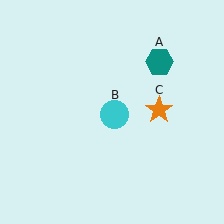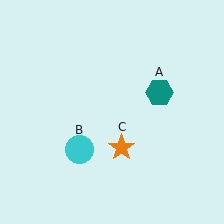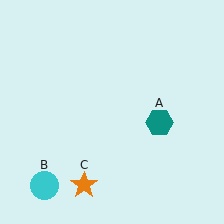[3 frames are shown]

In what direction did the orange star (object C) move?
The orange star (object C) moved down and to the left.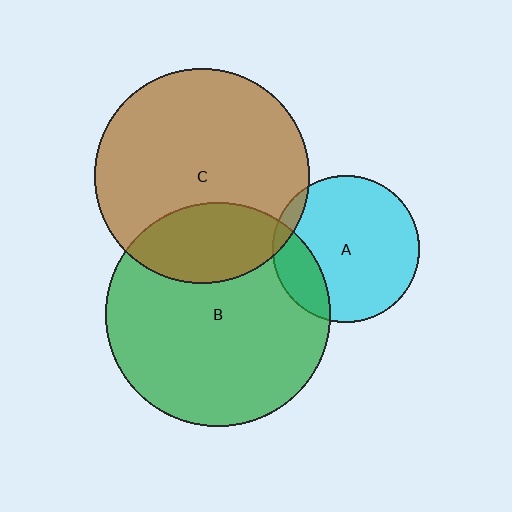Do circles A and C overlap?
Yes.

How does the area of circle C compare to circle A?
Approximately 2.1 times.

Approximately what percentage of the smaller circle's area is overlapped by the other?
Approximately 5%.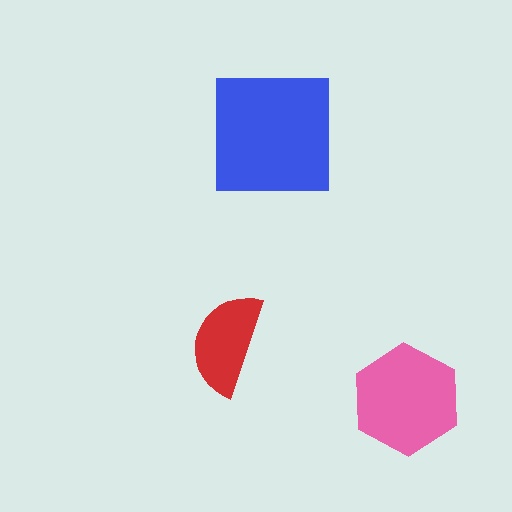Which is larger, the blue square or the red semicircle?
The blue square.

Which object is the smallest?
The red semicircle.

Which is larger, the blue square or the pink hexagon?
The blue square.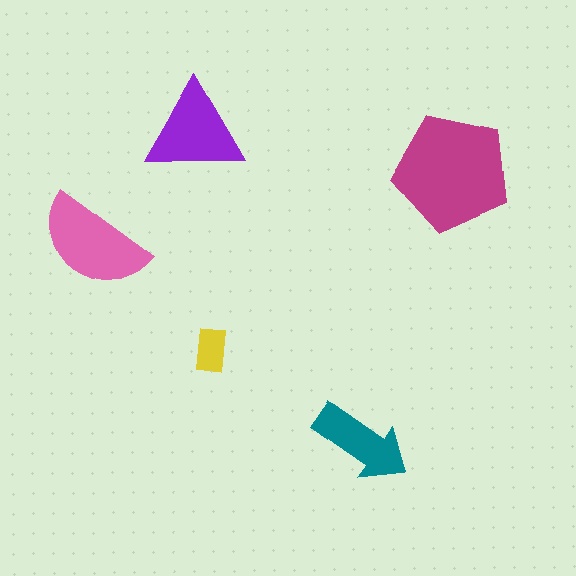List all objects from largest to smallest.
The magenta pentagon, the pink semicircle, the purple triangle, the teal arrow, the yellow rectangle.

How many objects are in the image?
There are 5 objects in the image.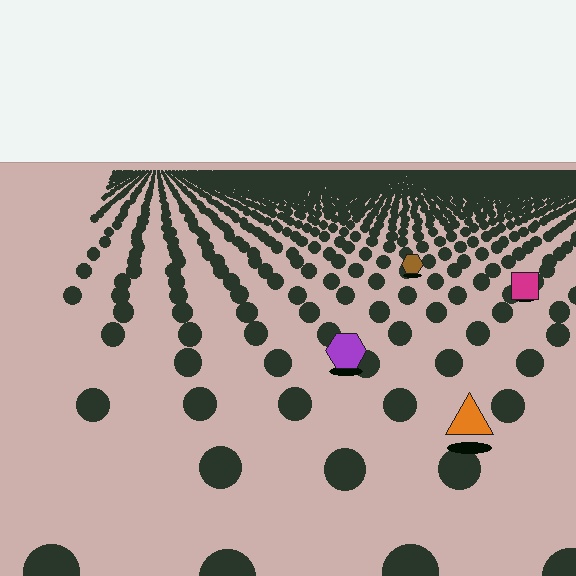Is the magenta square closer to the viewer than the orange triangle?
No. The orange triangle is closer — you can tell from the texture gradient: the ground texture is coarser near it.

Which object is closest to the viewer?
The orange triangle is closest. The texture marks near it are larger and more spread out.